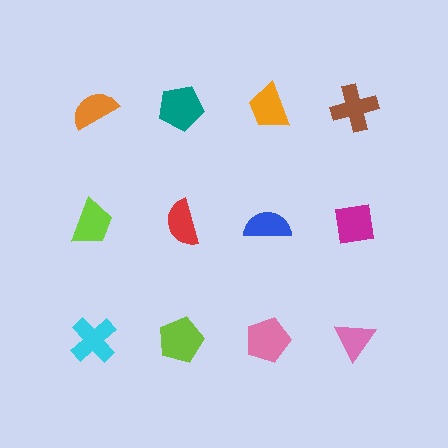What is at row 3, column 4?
A pink triangle.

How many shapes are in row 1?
4 shapes.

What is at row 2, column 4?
A magenta square.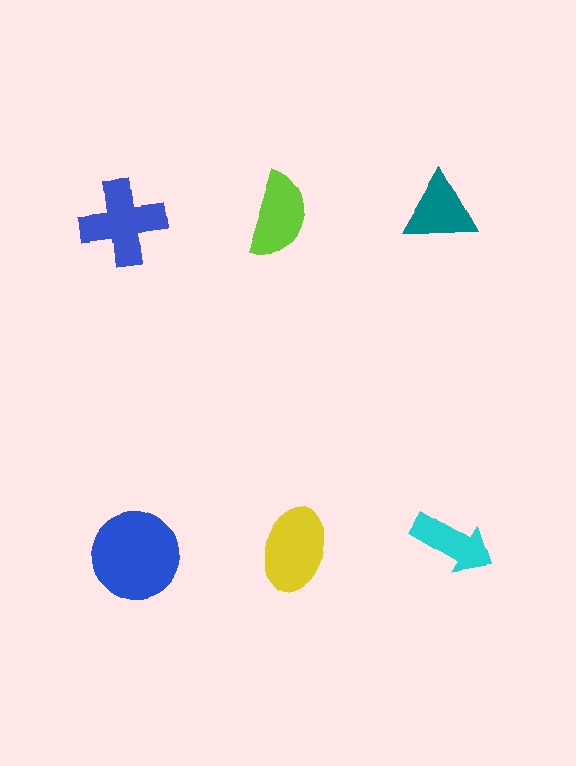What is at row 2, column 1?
A blue circle.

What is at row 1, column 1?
A blue cross.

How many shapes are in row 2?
3 shapes.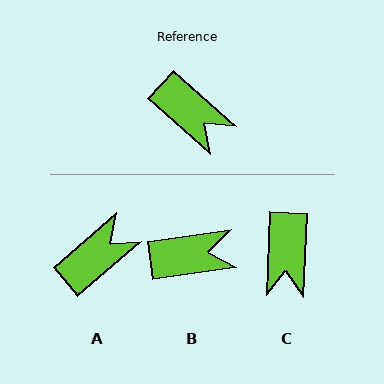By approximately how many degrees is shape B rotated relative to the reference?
Approximately 50 degrees counter-clockwise.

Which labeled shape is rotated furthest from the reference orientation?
A, about 82 degrees away.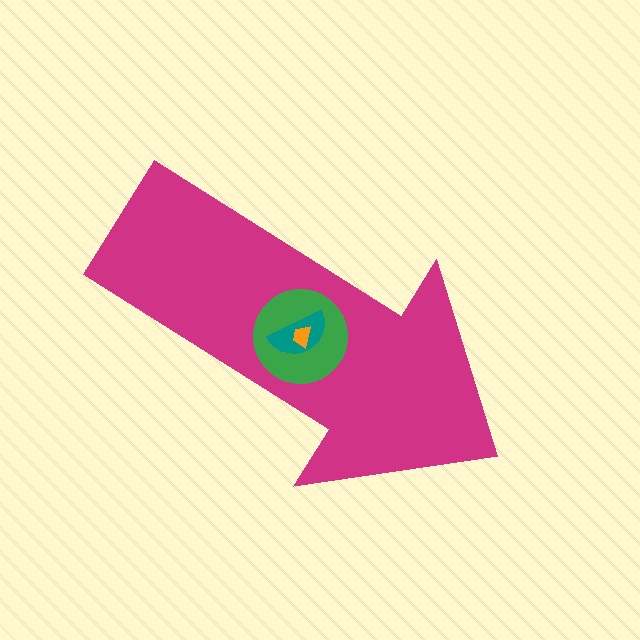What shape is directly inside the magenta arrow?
The green circle.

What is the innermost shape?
The orange trapezoid.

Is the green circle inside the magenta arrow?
Yes.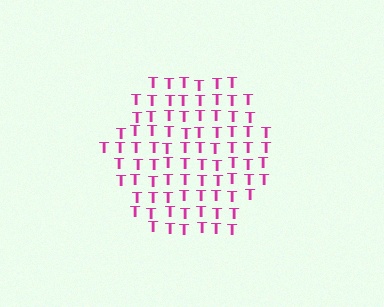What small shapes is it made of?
It is made of small letter T's.